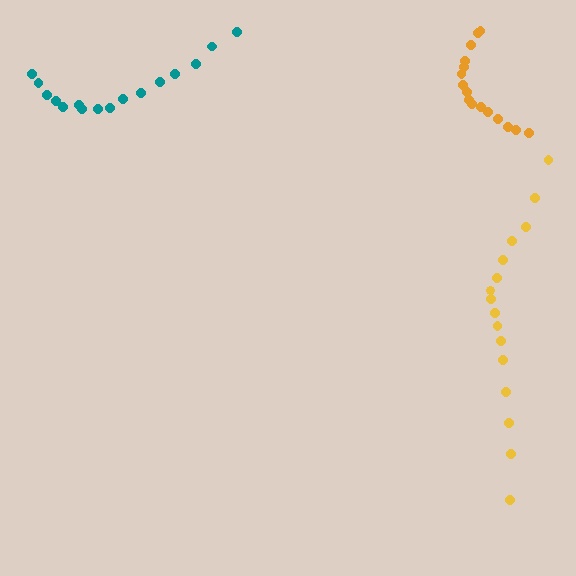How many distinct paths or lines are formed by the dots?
There are 3 distinct paths.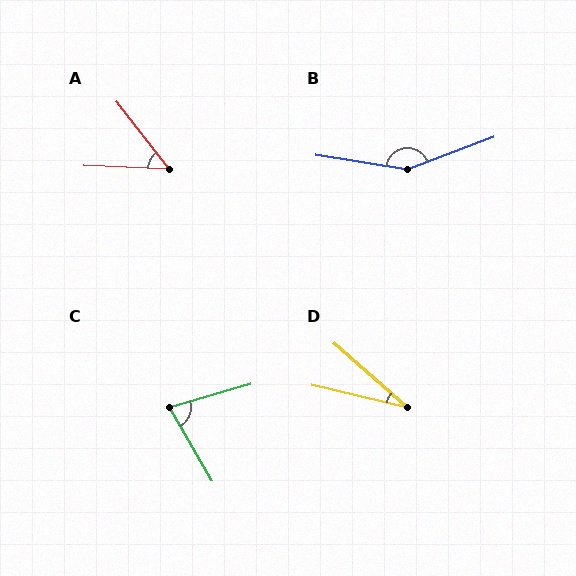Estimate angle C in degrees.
Approximately 76 degrees.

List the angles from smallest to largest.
D (28°), A (50°), C (76°), B (150°).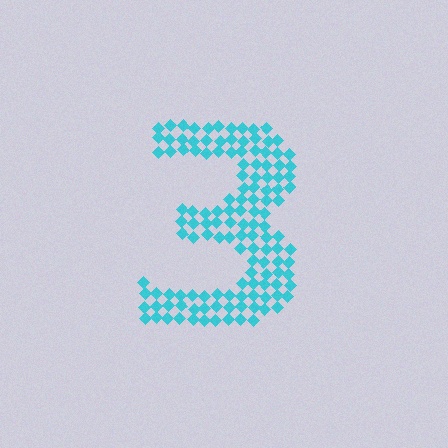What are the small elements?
The small elements are diamonds.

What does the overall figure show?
The overall figure shows the digit 3.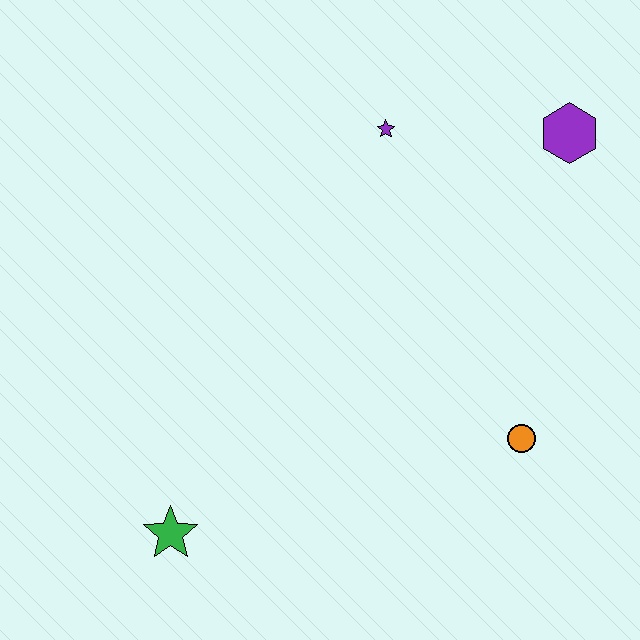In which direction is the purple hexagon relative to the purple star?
The purple hexagon is to the right of the purple star.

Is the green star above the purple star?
No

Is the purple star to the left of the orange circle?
Yes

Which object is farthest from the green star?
The purple hexagon is farthest from the green star.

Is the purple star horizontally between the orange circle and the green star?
Yes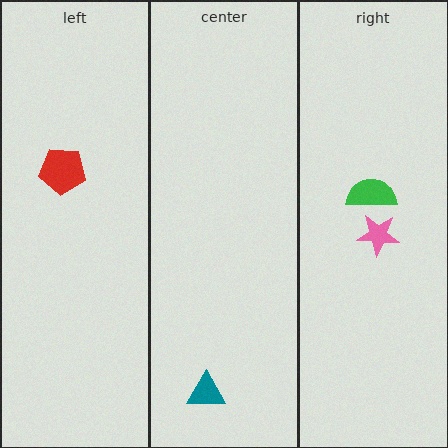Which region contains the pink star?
The right region.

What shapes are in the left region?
The red pentagon.